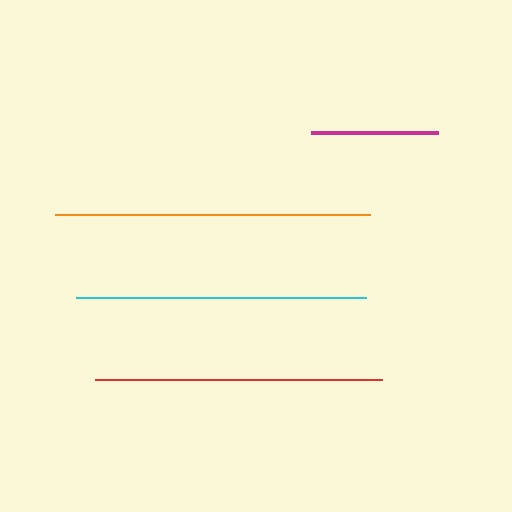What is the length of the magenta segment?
The magenta segment is approximately 127 pixels long.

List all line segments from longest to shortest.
From longest to shortest: orange, cyan, red, magenta.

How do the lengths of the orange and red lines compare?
The orange and red lines are approximately the same length.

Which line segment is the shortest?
The magenta line is the shortest at approximately 127 pixels.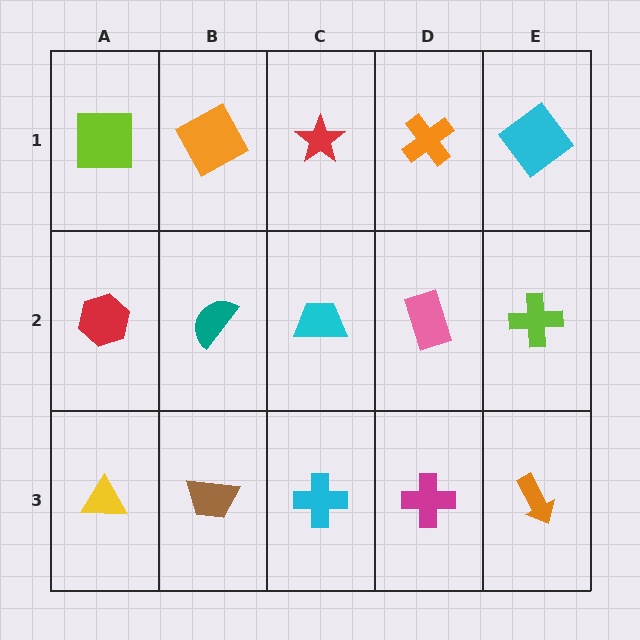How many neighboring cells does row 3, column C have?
3.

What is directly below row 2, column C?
A cyan cross.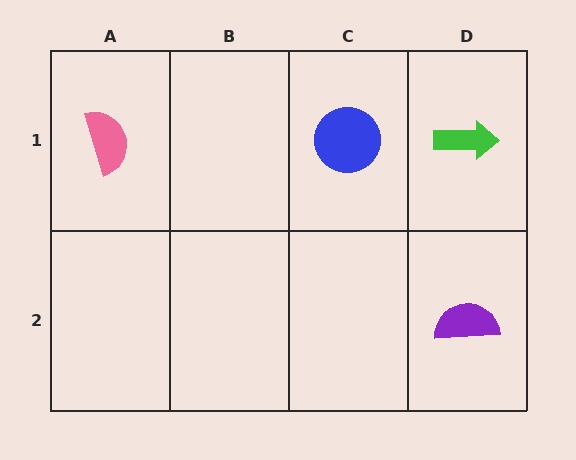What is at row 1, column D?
A green arrow.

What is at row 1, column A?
A pink semicircle.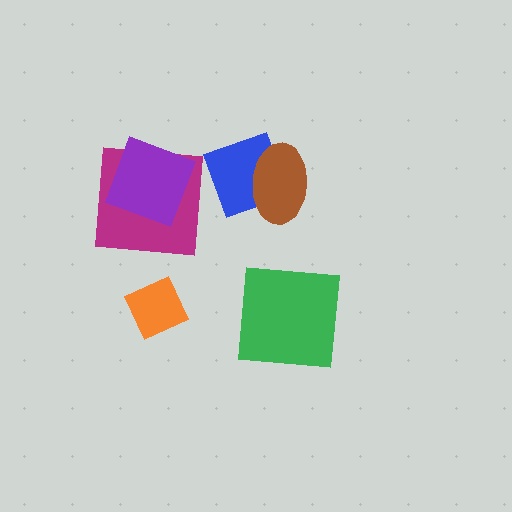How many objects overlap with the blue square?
1 object overlaps with the blue square.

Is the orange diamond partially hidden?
No, no other shape covers it.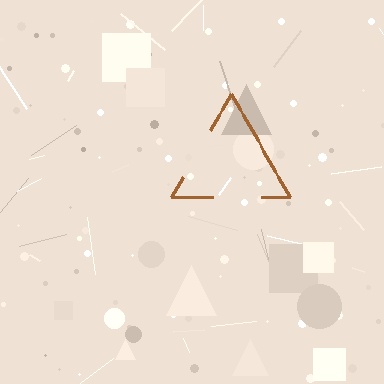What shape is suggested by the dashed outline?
The dashed outline suggests a triangle.